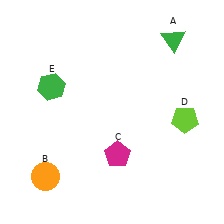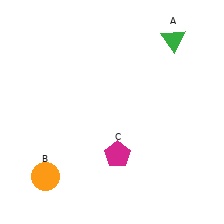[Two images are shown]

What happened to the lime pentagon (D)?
The lime pentagon (D) was removed in Image 2. It was in the bottom-right area of Image 1.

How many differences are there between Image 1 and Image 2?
There are 2 differences between the two images.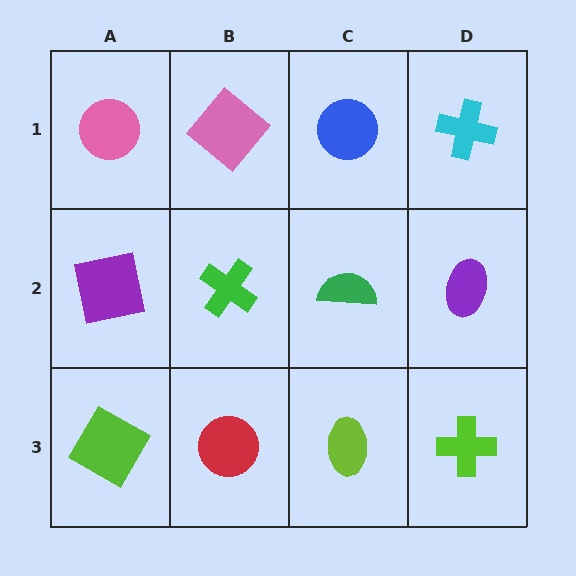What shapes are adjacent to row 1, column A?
A purple square (row 2, column A), a pink diamond (row 1, column B).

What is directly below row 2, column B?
A red circle.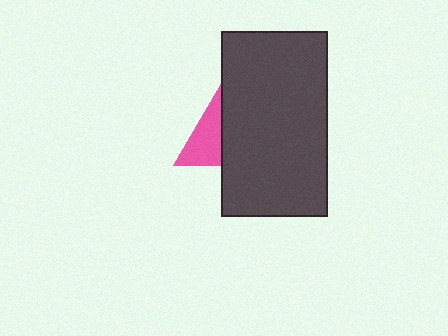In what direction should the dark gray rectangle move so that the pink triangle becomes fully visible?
The dark gray rectangle should move right. That is the shortest direction to clear the overlap and leave the pink triangle fully visible.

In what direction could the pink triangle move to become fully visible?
The pink triangle could move left. That would shift it out from behind the dark gray rectangle entirely.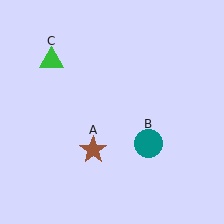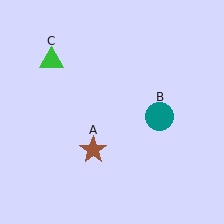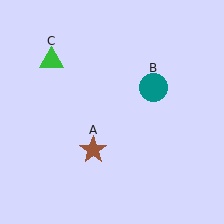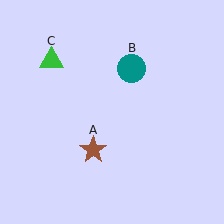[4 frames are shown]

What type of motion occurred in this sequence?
The teal circle (object B) rotated counterclockwise around the center of the scene.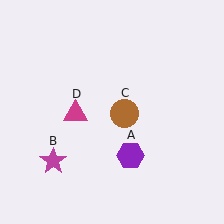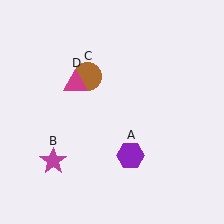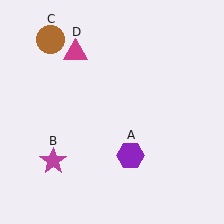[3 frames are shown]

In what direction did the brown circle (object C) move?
The brown circle (object C) moved up and to the left.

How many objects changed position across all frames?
2 objects changed position: brown circle (object C), magenta triangle (object D).